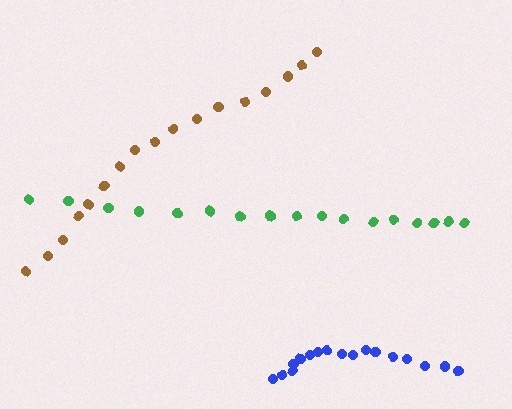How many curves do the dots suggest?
There are 3 distinct paths.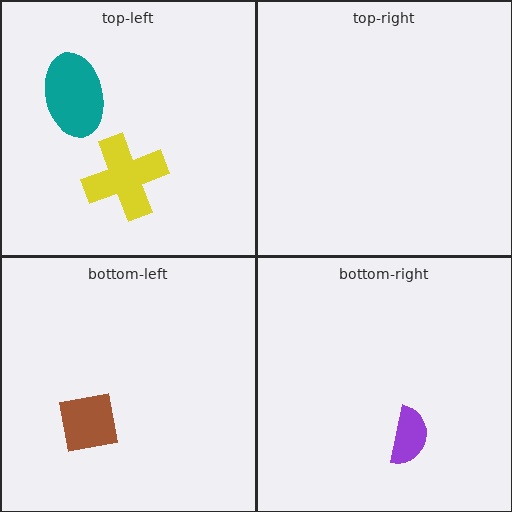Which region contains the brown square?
The bottom-left region.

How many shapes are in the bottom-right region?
1.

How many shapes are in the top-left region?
2.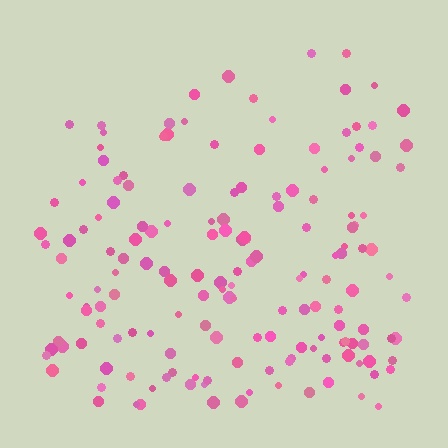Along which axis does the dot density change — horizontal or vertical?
Vertical.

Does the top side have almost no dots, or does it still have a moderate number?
Still a moderate number, just noticeably fewer than the bottom.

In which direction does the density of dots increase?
From top to bottom, with the bottom side densest.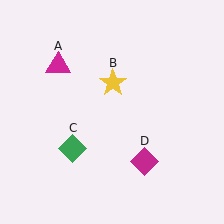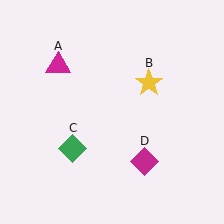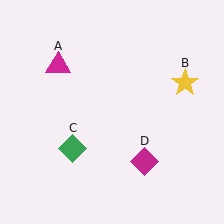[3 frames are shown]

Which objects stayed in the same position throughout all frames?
Magenta triangle (object A) and green diamond (object C) and magenta diamond (object D) remained stationary.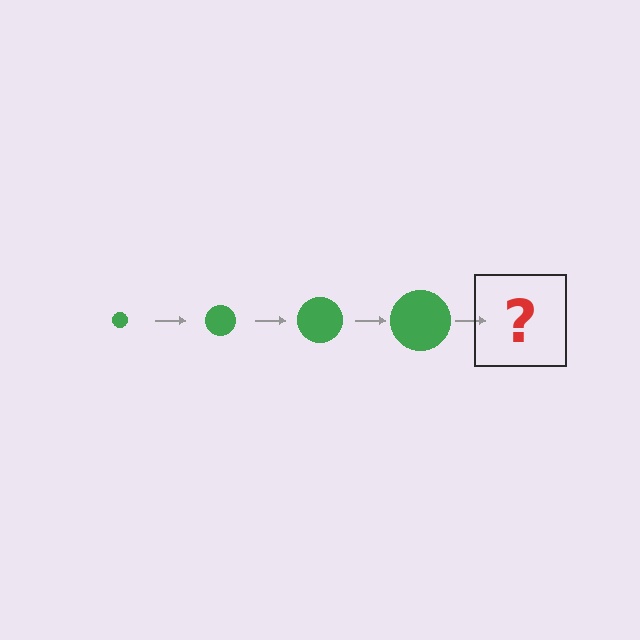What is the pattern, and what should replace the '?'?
The pattern is that the circle gets progressively larger each step. The '?' should be a green circle, larger than the previous one.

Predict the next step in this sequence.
The next step is a green circle, larger than the previous one.